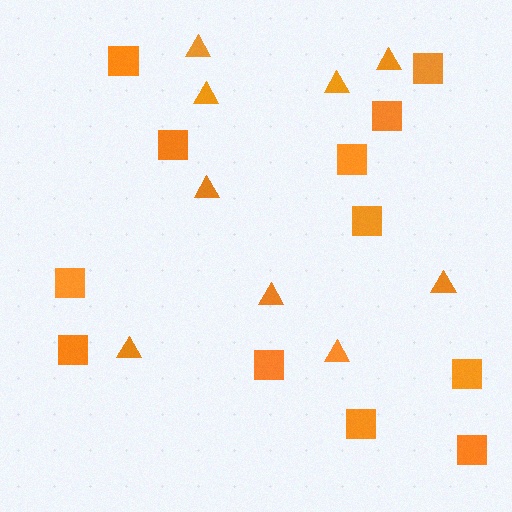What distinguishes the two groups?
There are 2 groups: one group of triangles (9) and one group of squares (12).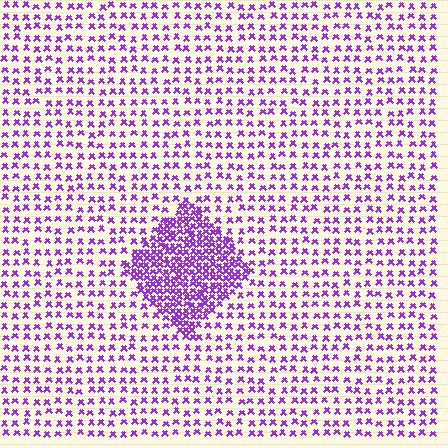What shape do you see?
I see a diamond.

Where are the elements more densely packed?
The elements are more densely packed inside the diamond boundary.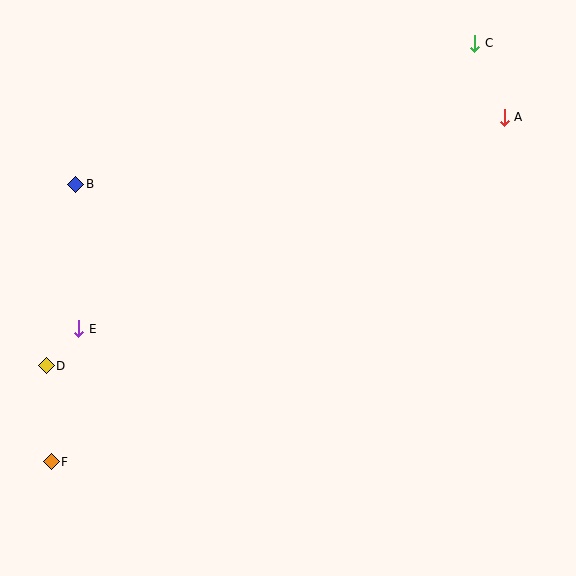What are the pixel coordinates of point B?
Point B is at (76, 184).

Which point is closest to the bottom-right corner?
Point A is closest to the bottom-right corner.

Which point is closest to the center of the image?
Point E at (79, 329) is closest to the center.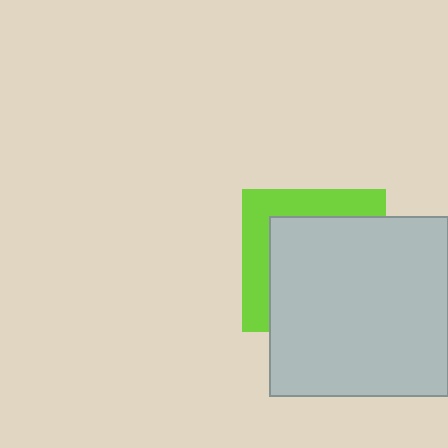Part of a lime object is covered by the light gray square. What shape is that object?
It is a square.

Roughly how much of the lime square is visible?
A small part of it is visible (roughly 34%).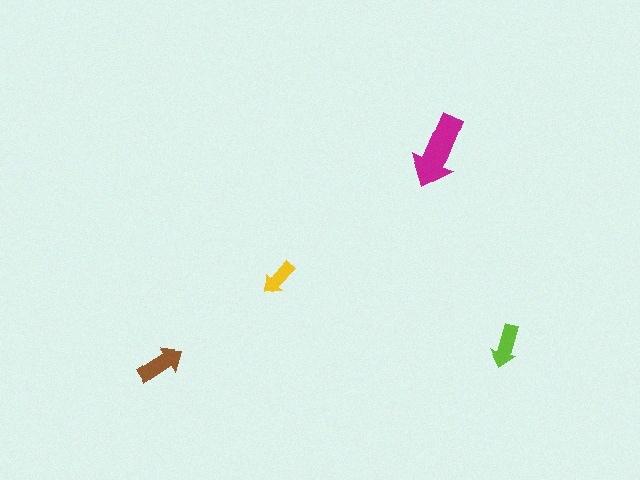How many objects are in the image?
There are 4 objects in the image.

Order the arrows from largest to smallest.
the magenta one, the brown one, the lime one, the yellow one.